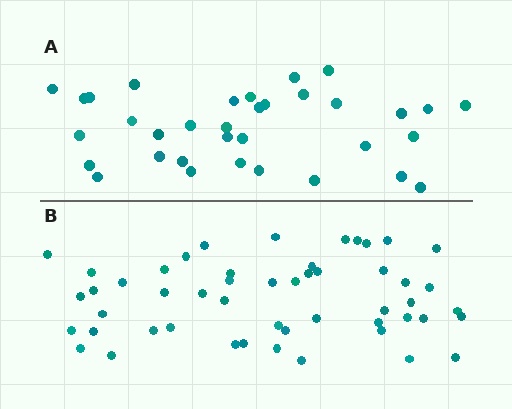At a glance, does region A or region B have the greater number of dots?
Region B (the bottom region) has more dots.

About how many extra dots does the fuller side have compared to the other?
Region B has approximately 15 more dots than region A.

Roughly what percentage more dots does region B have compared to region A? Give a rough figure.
About 50% more.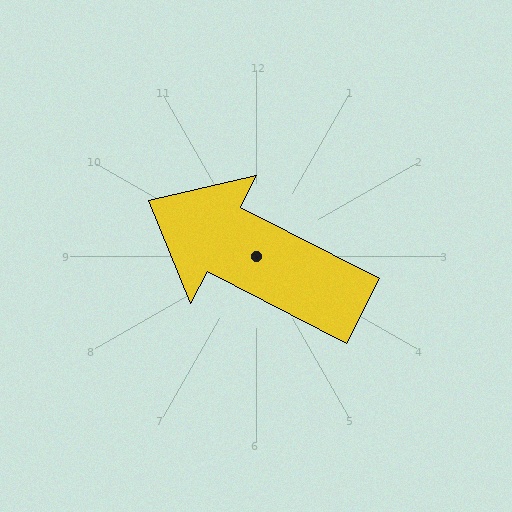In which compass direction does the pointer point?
Northwest.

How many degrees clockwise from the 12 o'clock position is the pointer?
Approximately 297 degrees.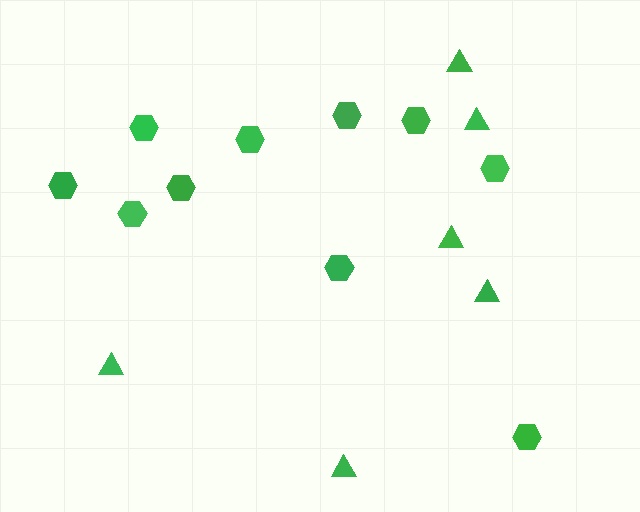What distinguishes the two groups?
There are 2 groups: one group of triangles (6) and one group of hexagons (10).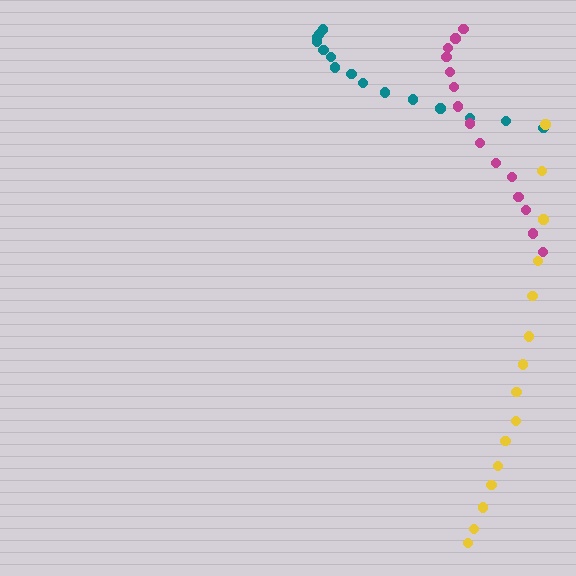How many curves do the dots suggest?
There are 3 distinct paths.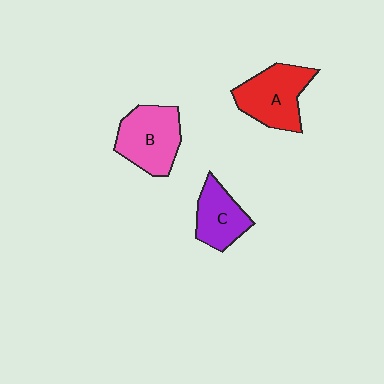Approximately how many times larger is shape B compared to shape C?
Approximately 1.4 times.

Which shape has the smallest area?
Shape C (purple).